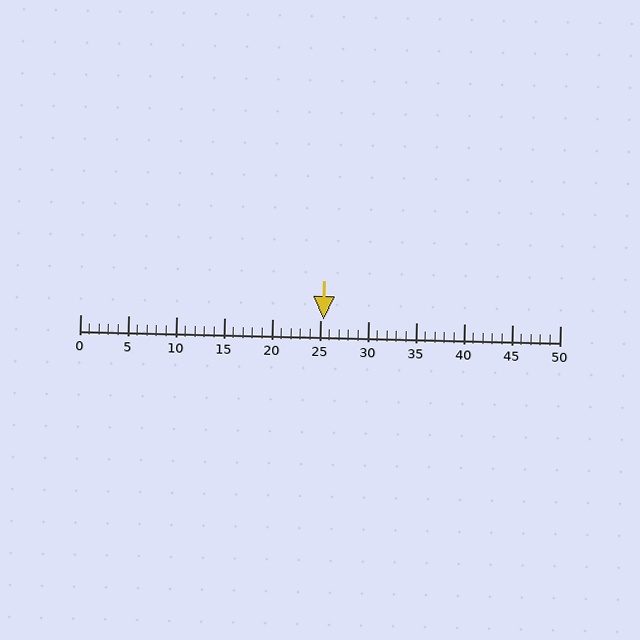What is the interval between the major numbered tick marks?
The major tick marks are spaced 5 units apart.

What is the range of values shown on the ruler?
The ruler shows values from 0 to 50.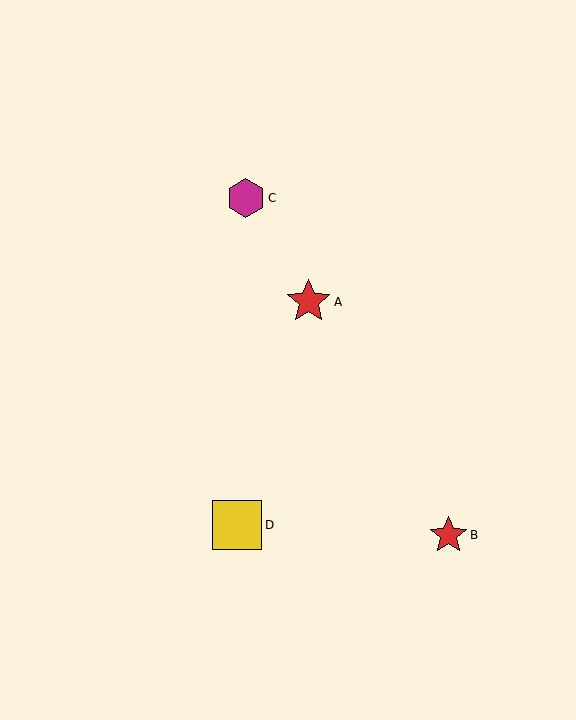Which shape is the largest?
The yellow square (labeled D) is the largest.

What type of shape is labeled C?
Shape C is a magenta hexagon.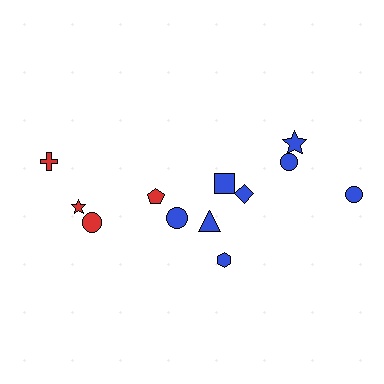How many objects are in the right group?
There are 8 objects.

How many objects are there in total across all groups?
There are 12 objects.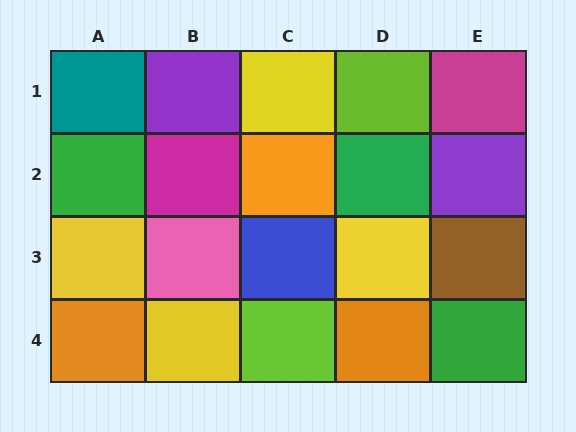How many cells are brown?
1 cell is brown.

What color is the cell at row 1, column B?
Purple.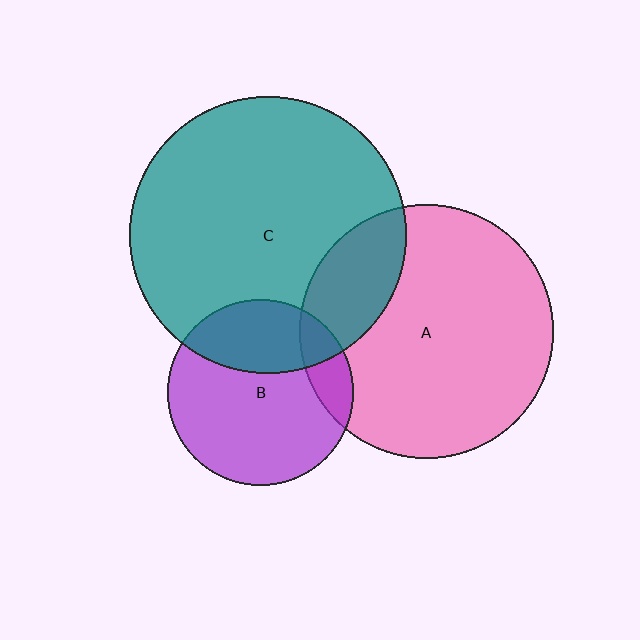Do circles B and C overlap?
Yes.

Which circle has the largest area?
Circle C (teal).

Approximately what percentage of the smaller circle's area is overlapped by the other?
Approximately 30%.